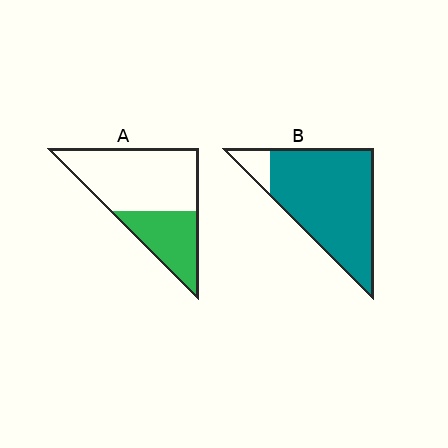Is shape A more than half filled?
No.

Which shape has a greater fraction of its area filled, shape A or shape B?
Shape B.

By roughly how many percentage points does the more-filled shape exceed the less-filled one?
By roughly 55 percentage points (B over A).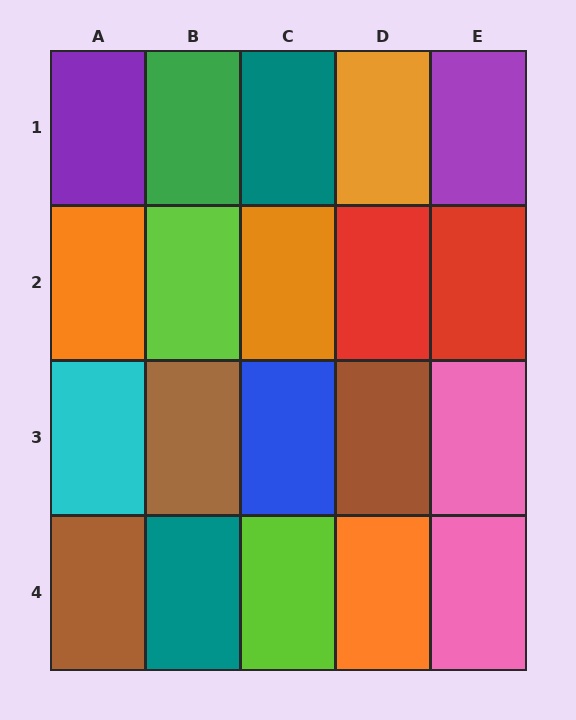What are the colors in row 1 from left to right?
Purple, green, teal, orange, purple.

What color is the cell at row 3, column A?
Cyan.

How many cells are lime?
2 cells are lime.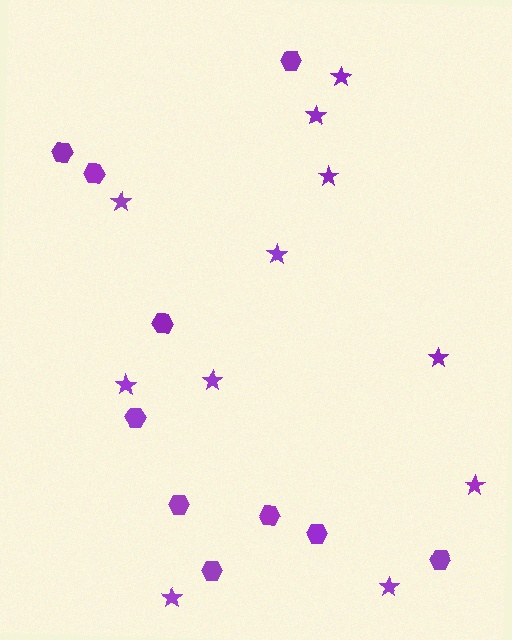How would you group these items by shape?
There are 2 groups: one group of hexagons (10) and one group of stars (11).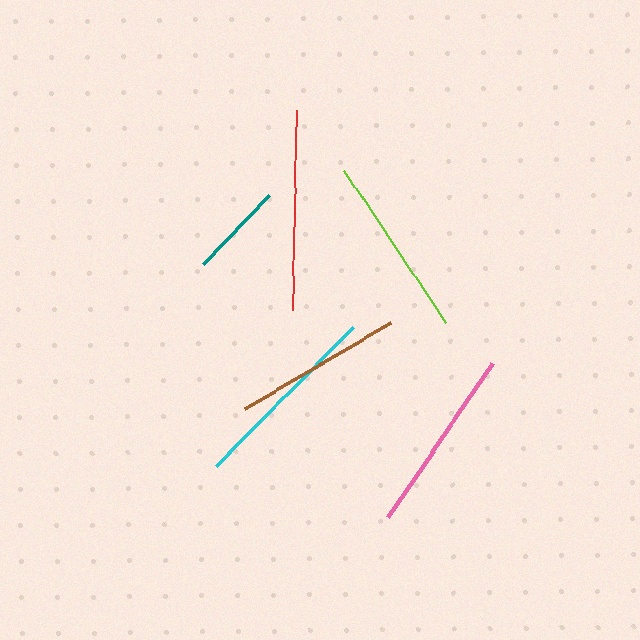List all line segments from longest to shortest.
From longest to shortest: red, cyan, pink, lime, brown, teal.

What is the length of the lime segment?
The lime segment is approximately 182 pixels long.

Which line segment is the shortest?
The teal line is the shortest at approximately 95 pixels.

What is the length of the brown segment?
The brown segment is approximately 170 pixels long.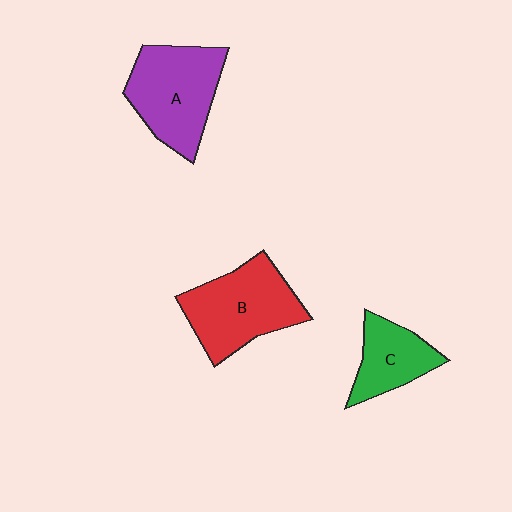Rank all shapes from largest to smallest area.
From largest to smallest: A (purple), B (red), C (green).